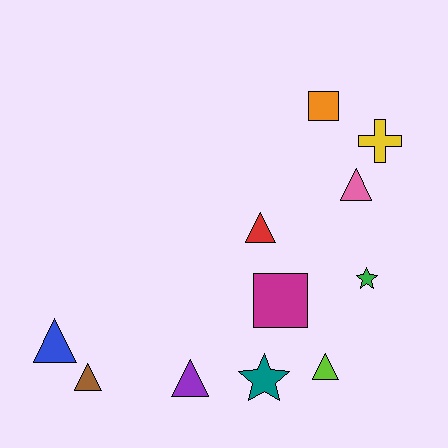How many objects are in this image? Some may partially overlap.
There are 11 objects.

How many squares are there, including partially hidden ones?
There are 2 squares.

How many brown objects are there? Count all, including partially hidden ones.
There is 1 brown object.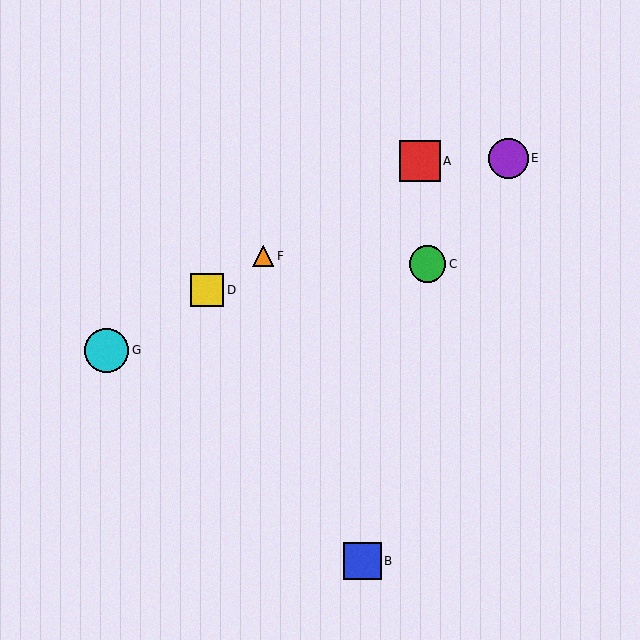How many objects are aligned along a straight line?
4 objects (A, D, F, G) are aligned along a straight line.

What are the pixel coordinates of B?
Object B is at (362, 561).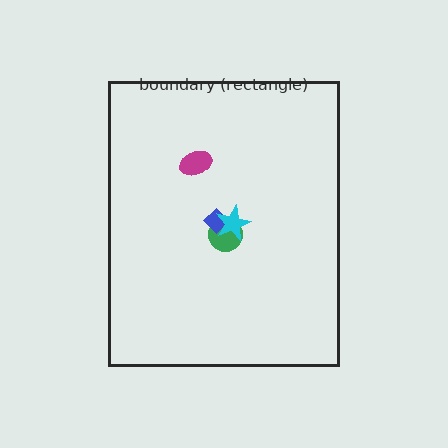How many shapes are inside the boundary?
4 inside, 0 outside.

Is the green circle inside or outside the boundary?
Inside.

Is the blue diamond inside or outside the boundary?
Inside.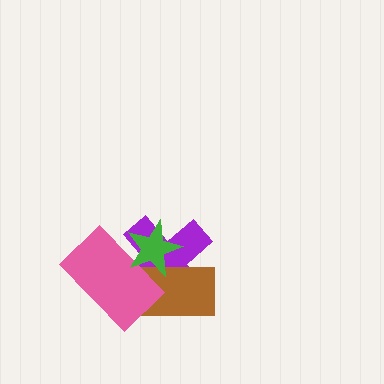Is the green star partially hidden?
No, no other shape covers it.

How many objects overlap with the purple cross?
3 objects overlap with the purple cross.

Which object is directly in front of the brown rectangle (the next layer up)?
The pink rectangle is directly in front of the brown rectangle.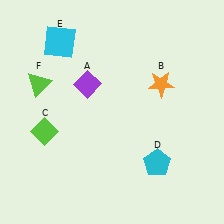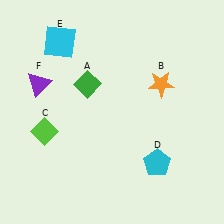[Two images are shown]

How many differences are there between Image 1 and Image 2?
There are 2 differences between the two images.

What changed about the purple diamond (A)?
In Image 1, A is purple. In Image 2, it changed to green.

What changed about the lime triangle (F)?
In Image 1, F is lime. In Image 2, it changed to purple.